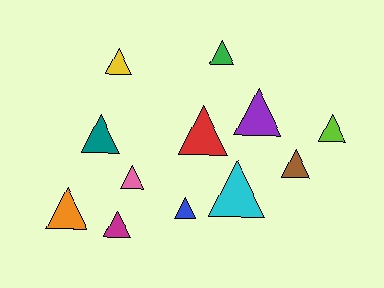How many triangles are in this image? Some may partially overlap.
There are 12 triangles.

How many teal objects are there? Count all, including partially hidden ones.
There is 1 teal object.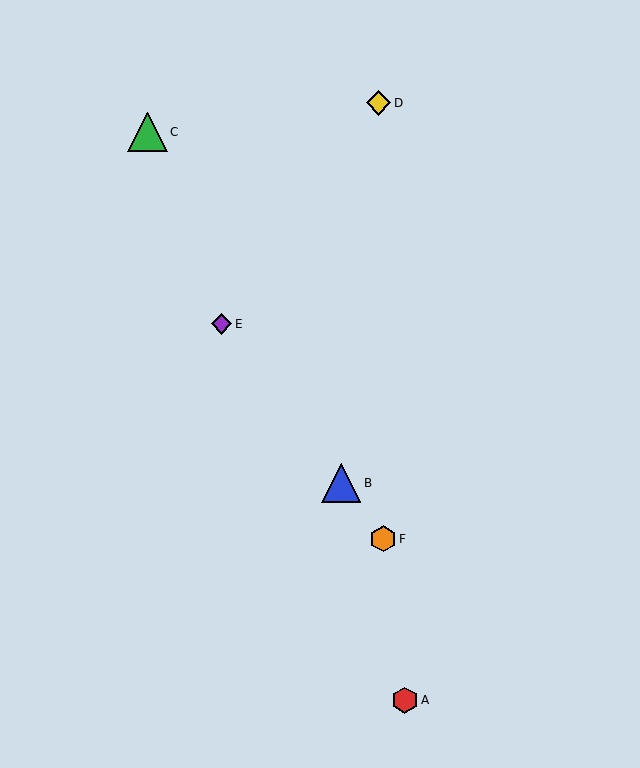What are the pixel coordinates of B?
Object B is at (341, 483).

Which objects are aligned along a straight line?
Objects B, E, F are aligned along a straight line.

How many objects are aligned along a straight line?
3 objects (B, E, F) are aligned along a straight line.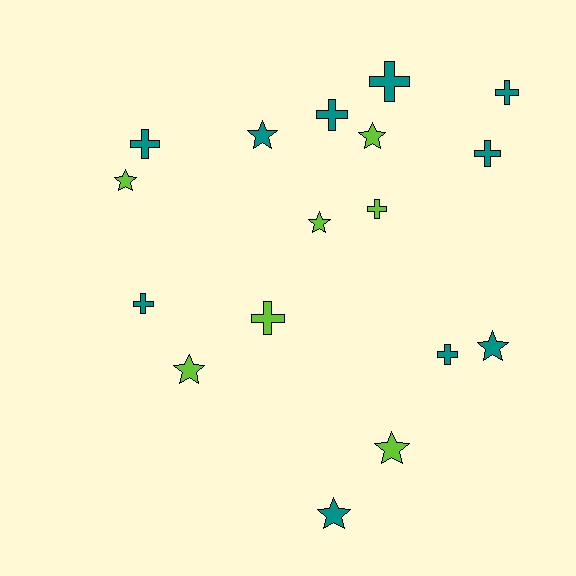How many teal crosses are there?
There are 7 teal crosses.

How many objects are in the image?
There are 17 objects.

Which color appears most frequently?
Teal, with 10 objects.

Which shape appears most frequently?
Cross, with 9 objects.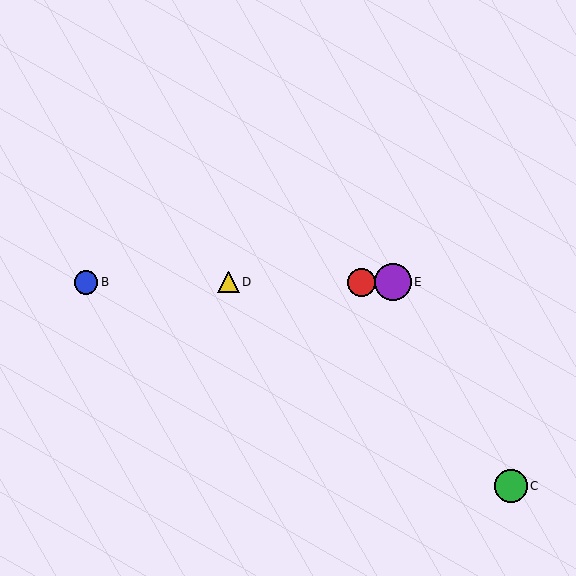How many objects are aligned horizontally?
4 objects (A, B, D, E) are aligned horizontally.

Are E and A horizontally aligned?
Yes, both are at y≈282.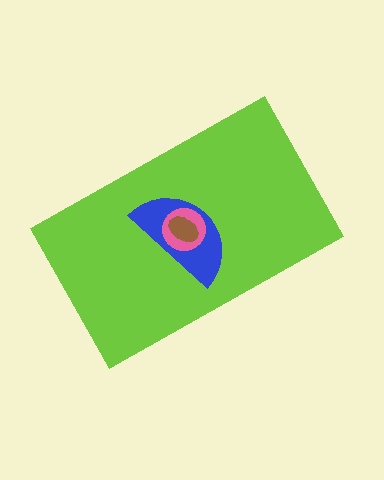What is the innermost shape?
The brown ellipse.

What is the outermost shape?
The lime rectangle.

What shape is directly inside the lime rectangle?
The blue semicircle.